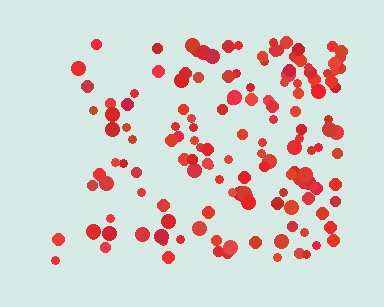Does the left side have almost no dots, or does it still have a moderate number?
Still a moderate number, just noticeably fewer than the right.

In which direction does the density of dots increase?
From left to right, with the right side densest.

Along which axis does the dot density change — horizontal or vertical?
Horizontal.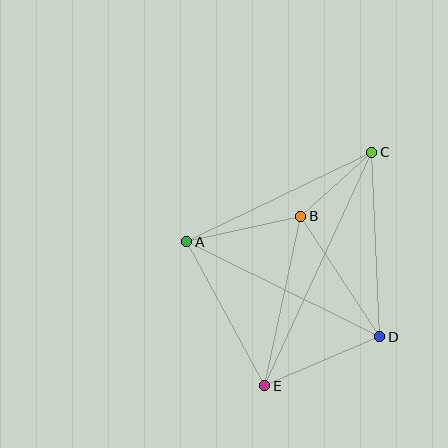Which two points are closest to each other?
Points B and C are closest to each other.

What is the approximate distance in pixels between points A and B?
The distance between A and B is approximately 117 pixels.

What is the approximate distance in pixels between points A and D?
The distance between A and D is approximately 215 pixels.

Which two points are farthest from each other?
Points C and E are farthest from each other.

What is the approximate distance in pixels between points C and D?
The distance between C and D is approximately 185 pixels.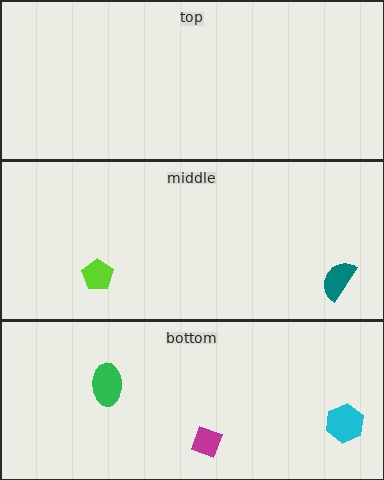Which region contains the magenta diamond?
The bottom region.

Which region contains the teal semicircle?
The middle region.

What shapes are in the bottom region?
The magenta diamond, the cyan hexagon, the green ellipse.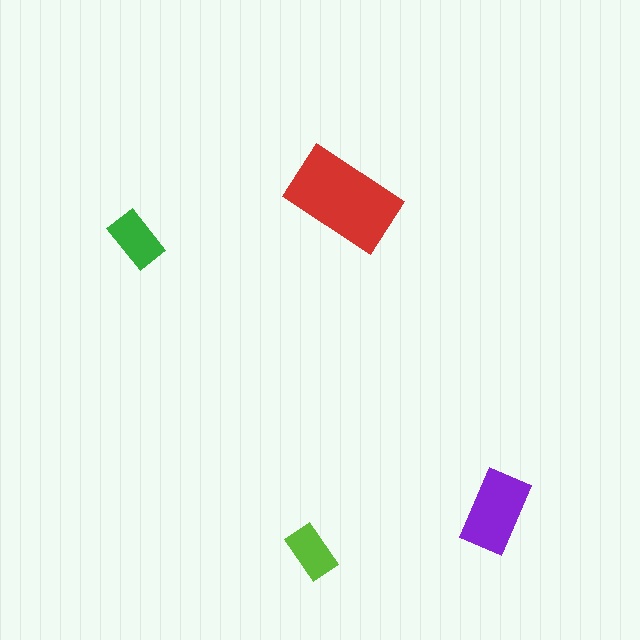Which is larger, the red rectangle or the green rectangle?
The red one.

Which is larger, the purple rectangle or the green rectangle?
The purple one.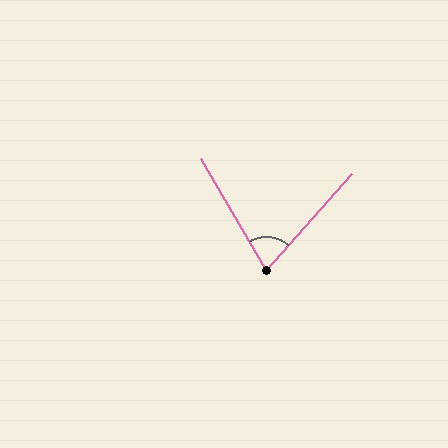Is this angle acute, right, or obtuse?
It is acute.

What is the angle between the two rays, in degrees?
Approximately 72 degrees.